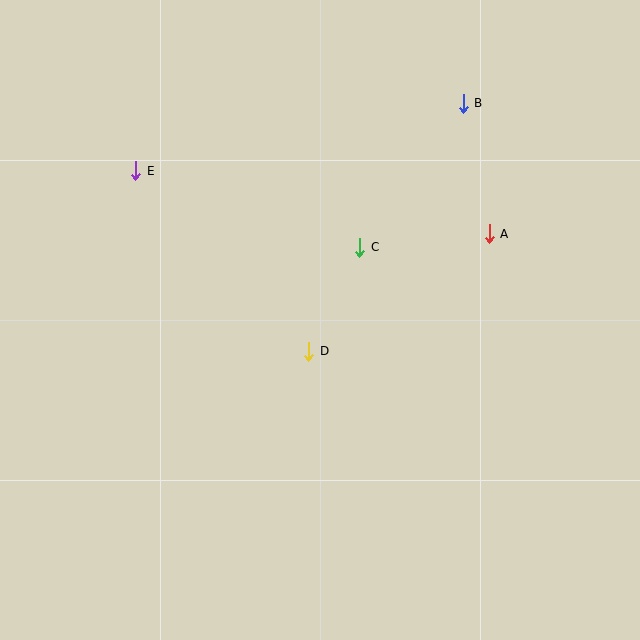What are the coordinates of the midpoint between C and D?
The midpoint between C and D is at (334, 299).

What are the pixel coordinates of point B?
Point B is at (463, 103).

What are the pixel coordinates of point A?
Point A is at (489, 234).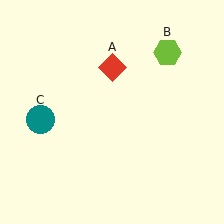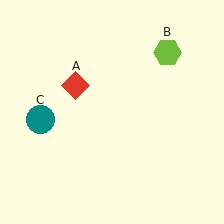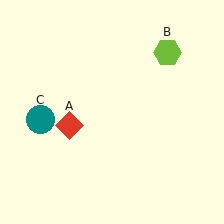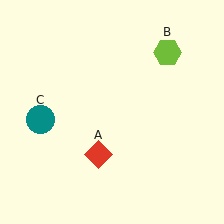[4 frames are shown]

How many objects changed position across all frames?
1 object changed position: red diamond (object A).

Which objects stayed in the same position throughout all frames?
Lime hexagon (object B) and teal circle (object C) remained stationary.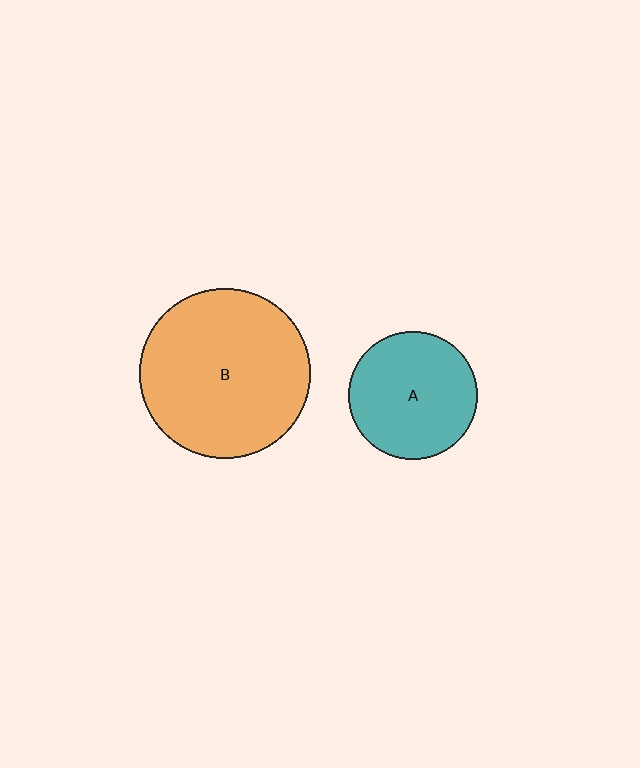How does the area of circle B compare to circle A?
Approximately 1.8 times.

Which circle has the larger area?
Circle B (orange).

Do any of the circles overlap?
No, none of the circles overlap.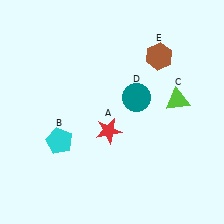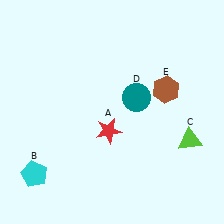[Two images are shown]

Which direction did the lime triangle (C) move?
The lime triangle (C) moved down.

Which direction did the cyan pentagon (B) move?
The cyan pentagon (B) moved down.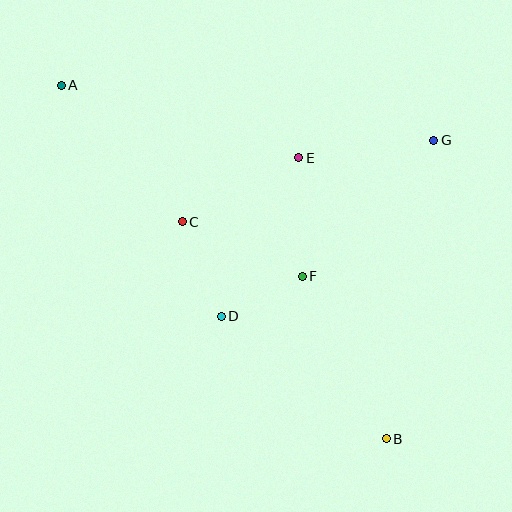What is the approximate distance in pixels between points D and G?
The distance between D and G is approximately 276 pixels.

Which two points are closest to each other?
Points D and F are closest to each other.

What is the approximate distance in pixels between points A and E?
The distance between A and E is approximately 249 pixels.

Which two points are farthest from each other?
Points A and B are farthest from each other.